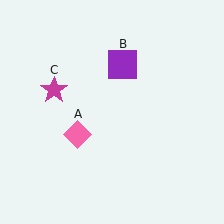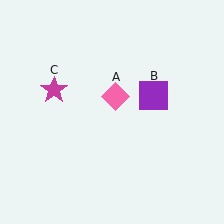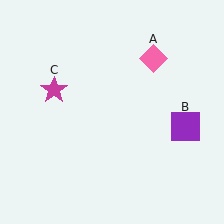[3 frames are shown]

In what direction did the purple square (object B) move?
The purple square (object B) moved down and to the right.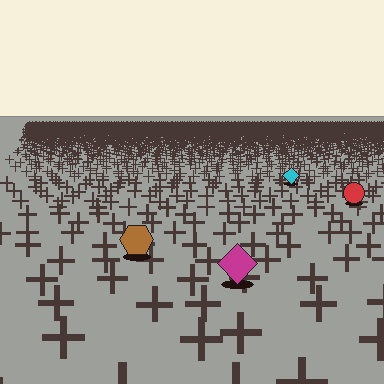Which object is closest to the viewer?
The magenta diamond is closest. The texture marks near it are larger and more spread out.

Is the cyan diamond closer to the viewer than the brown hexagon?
No. The brown hexagon is closer — you can tell from the texture gradient: the ground texture is coarser near it.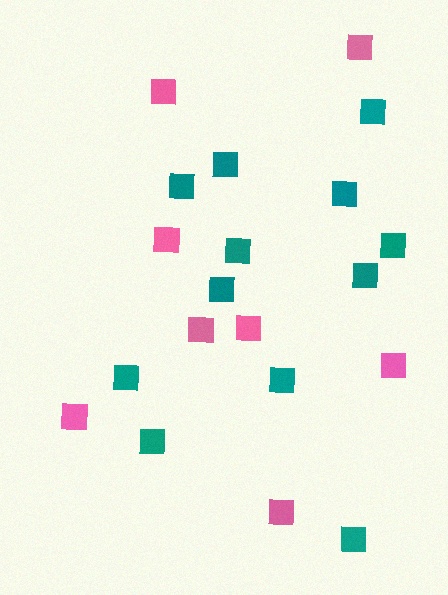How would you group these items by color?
There are 2 groups: one group of pink squares (8) and one group of teal squares (12).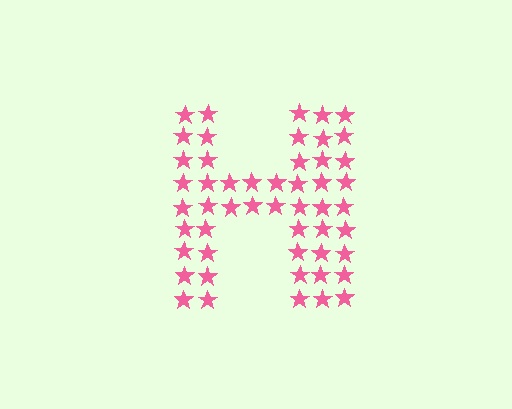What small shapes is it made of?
It is made of small stars.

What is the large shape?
The large shape is the letter H.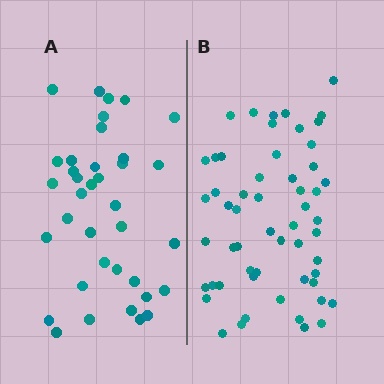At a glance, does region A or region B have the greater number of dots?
Region B (the right region) has more dots.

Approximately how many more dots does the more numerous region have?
Region B has approximately 20 more dots than region A.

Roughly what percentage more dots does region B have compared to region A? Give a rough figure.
About 50% more.